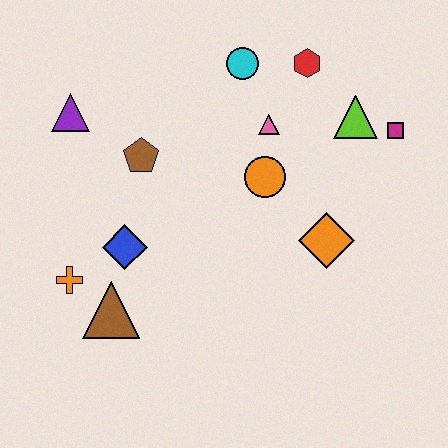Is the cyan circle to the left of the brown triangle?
No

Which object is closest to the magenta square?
The lime triangle is closest to the magenta square.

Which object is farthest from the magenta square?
The orange cross is farthest from the magenta square.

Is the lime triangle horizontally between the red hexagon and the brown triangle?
No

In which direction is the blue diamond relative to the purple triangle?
The blue diamond is below the purple triangle.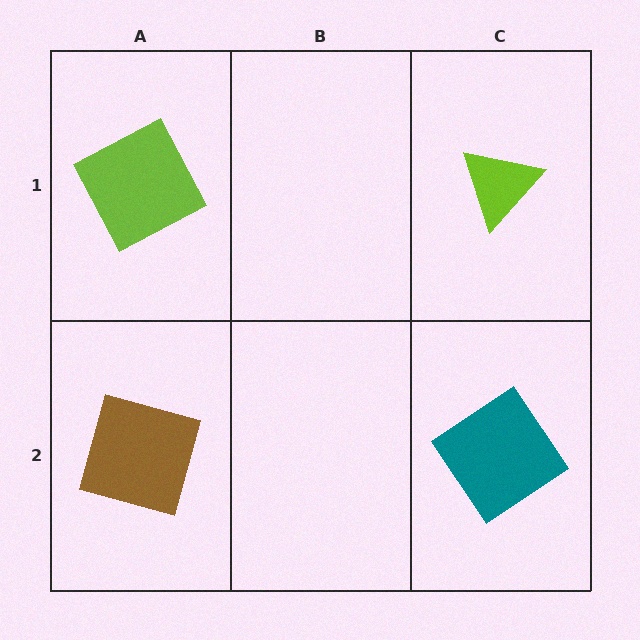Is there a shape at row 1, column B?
No, that cell is empty.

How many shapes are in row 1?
2 shapes.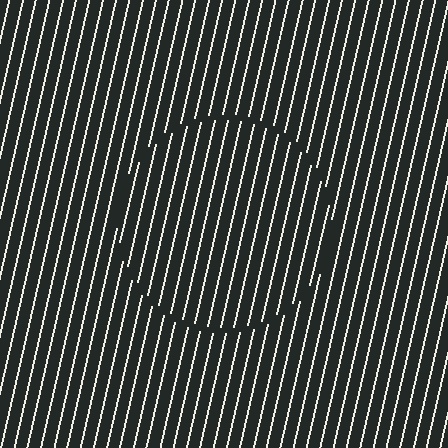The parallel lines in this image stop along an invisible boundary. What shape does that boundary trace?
An illusory circle. The interior of the shape contains the same grating, shifted by half a period — the contour is defined by the phase discontinuity where line-ends from the inner and outer gratings abut.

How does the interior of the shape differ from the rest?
The interior of the shape contains the same grating, shifted by half a period — the contour is defined by the phase discontinuity where line-ends from the inner and outer gratings abut.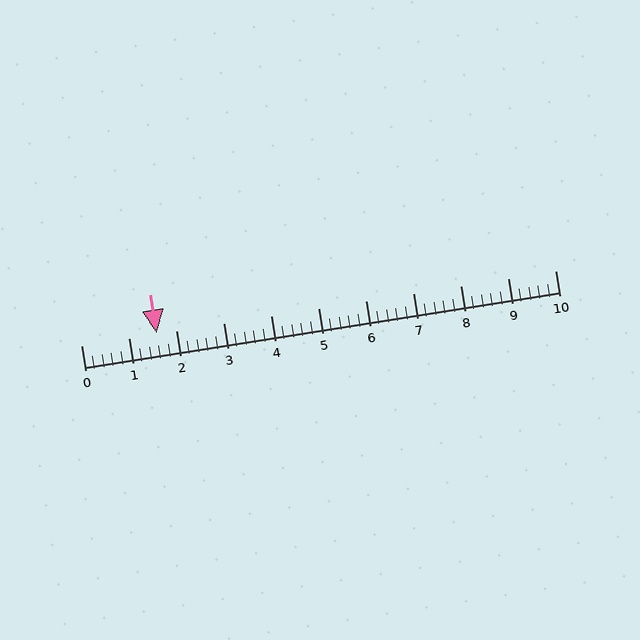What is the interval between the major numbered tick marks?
The major tick marks are spaced 1 units apart.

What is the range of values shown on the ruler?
The ruler shows values from 0 to 10.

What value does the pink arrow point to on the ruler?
The pink arrow points to approximately 1.6.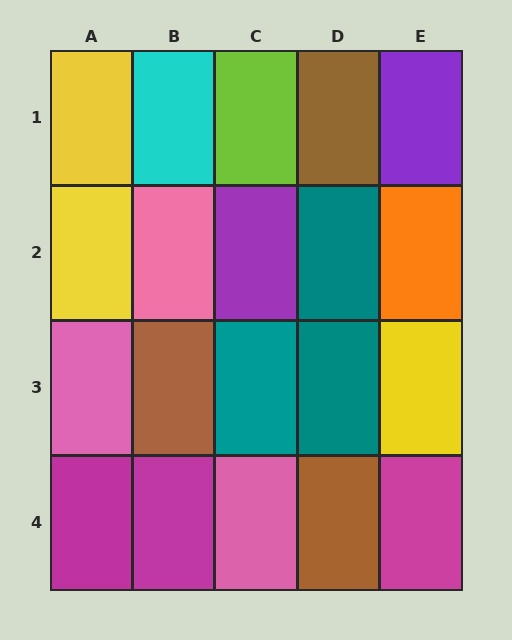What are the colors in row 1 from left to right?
Yellow, cyan, lime, brown, purple.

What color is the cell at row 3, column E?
Yellow.